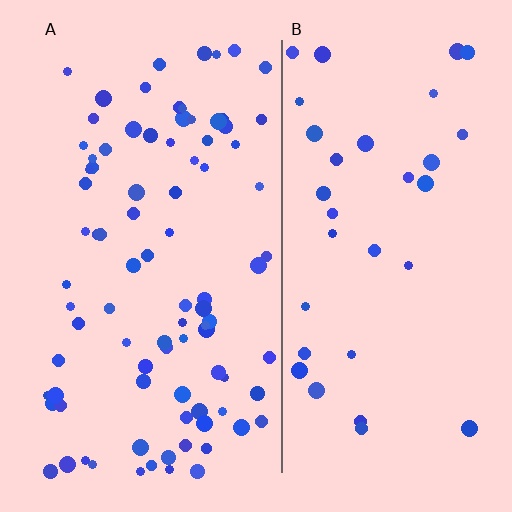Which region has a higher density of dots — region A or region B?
A (the left).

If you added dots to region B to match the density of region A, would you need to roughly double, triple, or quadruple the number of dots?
Approximately triple.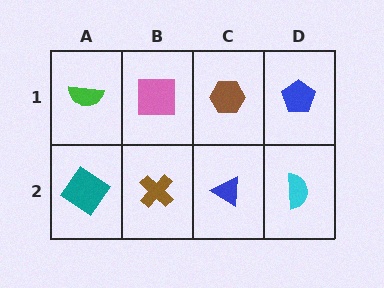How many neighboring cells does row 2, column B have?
3.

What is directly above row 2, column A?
A green semicircle.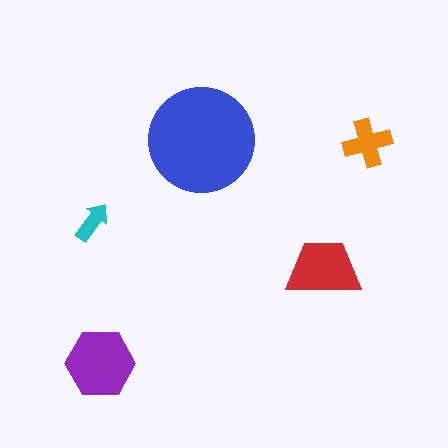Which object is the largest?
The blue circle.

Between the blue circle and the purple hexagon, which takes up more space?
The blue circle.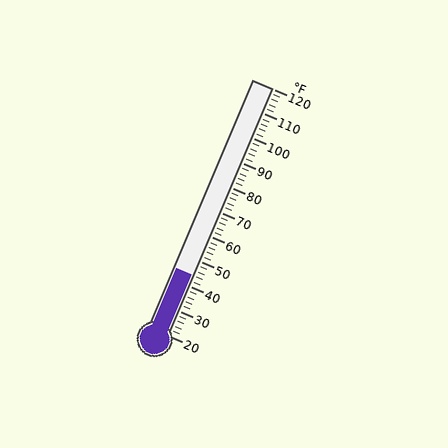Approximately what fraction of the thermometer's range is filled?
The thermometer is filled to approximately 25% of its range.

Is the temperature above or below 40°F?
The temperature is above 40°F.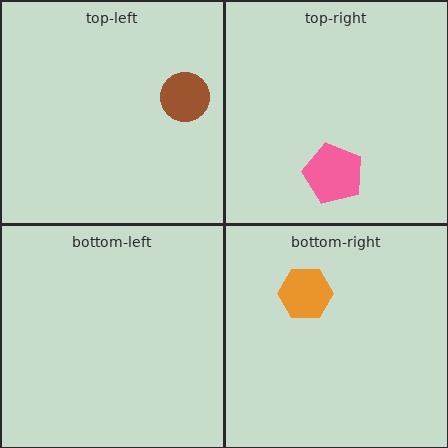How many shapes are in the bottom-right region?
1.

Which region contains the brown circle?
The top-left region.